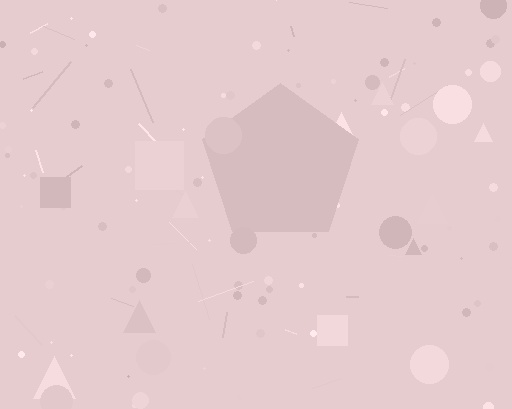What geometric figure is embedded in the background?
A pentagon is embedded in the background.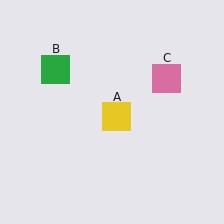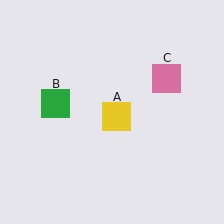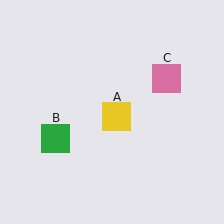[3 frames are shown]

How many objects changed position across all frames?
1 object changed position: green square (object B).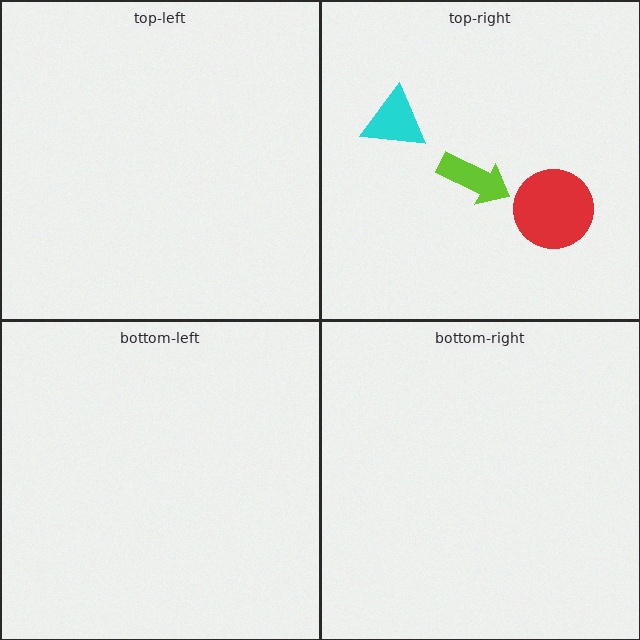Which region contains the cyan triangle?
The top-right region.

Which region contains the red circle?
The top-right region.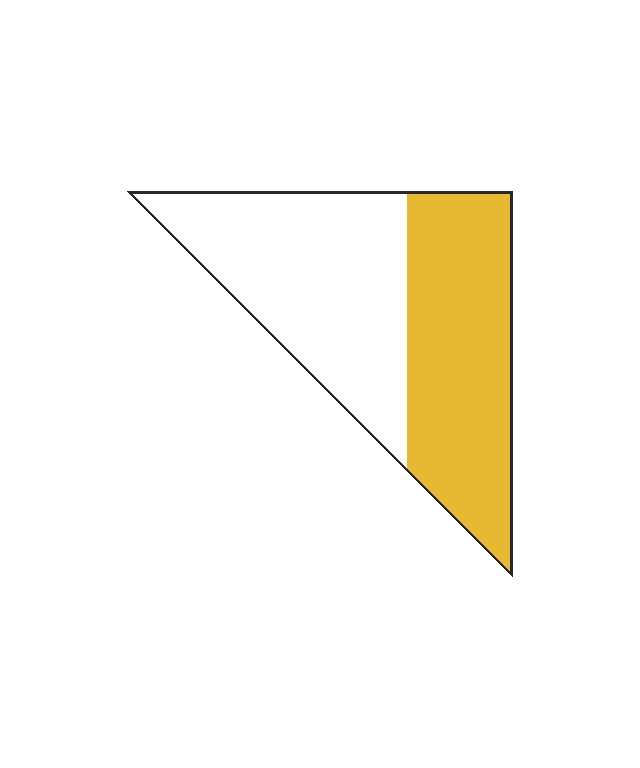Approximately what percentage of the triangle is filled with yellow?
Approximately 45%.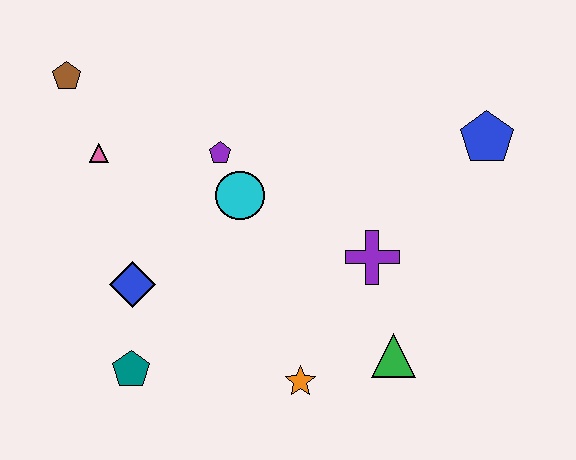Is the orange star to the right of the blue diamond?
Yes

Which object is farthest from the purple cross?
The brown pentagon is farthest from the purple cross.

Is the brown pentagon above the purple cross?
Yes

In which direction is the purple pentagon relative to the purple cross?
The purple pentagon is to the left of the purple cross.